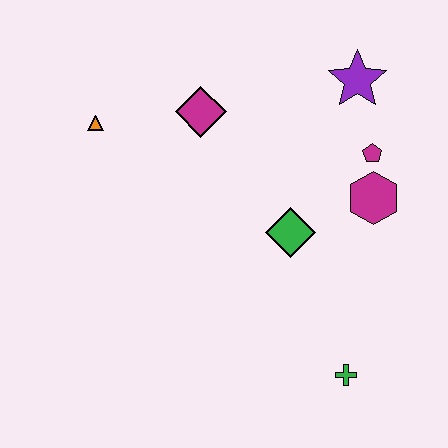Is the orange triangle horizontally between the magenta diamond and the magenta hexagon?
No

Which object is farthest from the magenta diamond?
The green cross is farthest from the magenta diamond.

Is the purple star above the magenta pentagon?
Yes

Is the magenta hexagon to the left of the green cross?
No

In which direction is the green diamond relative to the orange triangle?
The green diamond is to the right of the orange triangle.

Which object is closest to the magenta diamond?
The orange triangle is closest to the magenta diamond.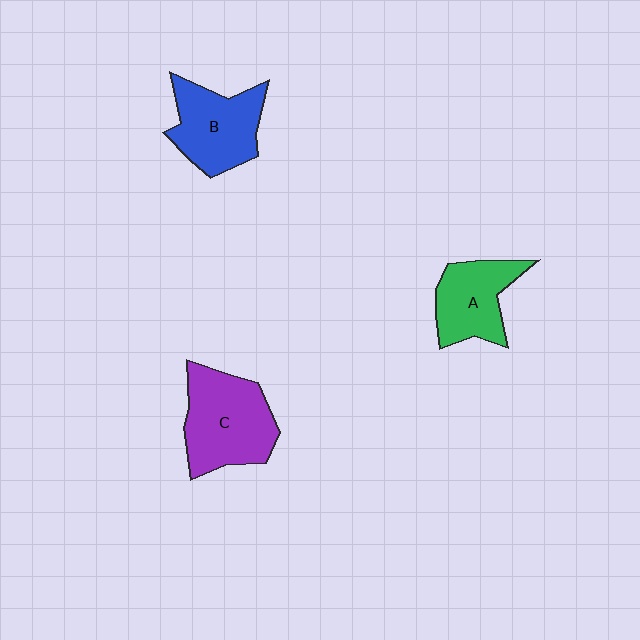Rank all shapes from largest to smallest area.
From largest to smallest: C (purple), B (blue), A (green).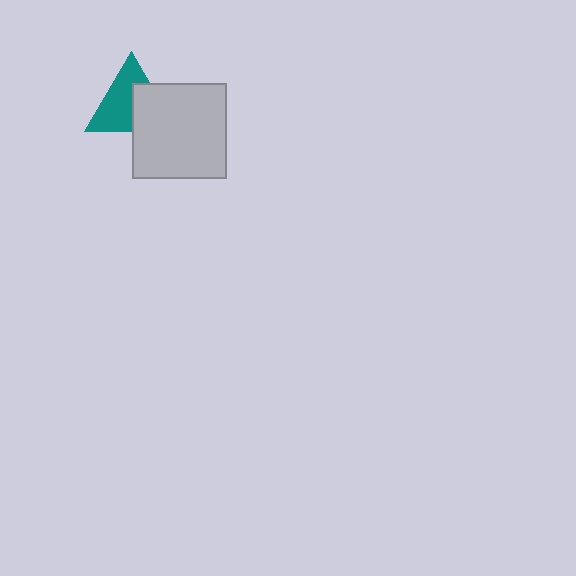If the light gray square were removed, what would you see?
You would see the complete teal triangle.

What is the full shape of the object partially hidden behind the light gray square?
The partially hidden object is a teal triangle.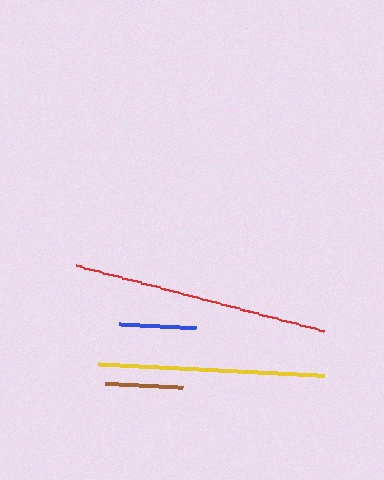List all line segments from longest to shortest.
From longest to shortest: red, yellow, brown, blue.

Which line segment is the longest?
The red line is the longest at approximately 257 pixels.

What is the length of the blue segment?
The blue segment is approximately 77 pixels long.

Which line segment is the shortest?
The blue line is the shortest at approximately 77 pixels.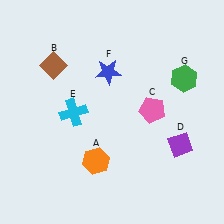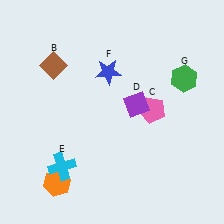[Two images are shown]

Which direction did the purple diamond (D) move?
The purple diamond (D) moved left.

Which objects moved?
The objects that moved are: the orange hexagon (A), the purple diamond (D), the cyan cross (E).